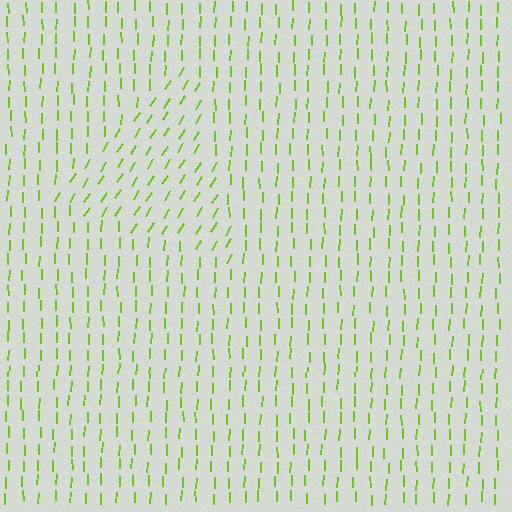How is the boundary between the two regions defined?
The boundary is defined purely by a change in line orientation (approximately 32 degrees difference). All lines are the same color and thickness.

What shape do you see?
I see a triangle.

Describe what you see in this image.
The image is filled with small lime line segments. A triangle region in the image has lines oriented differently from the surrounding lines, creating a visible texture boundary.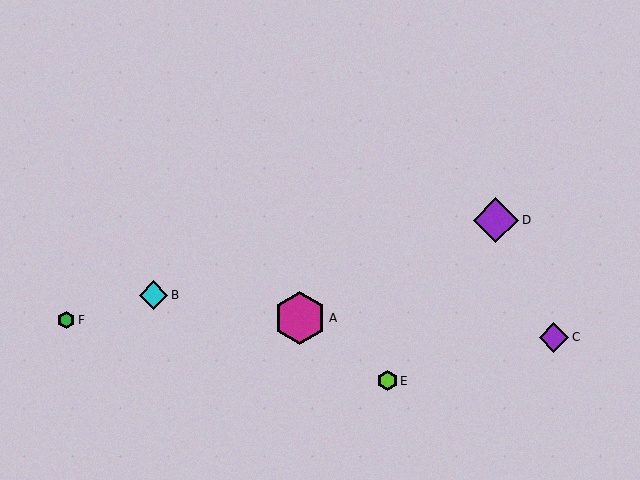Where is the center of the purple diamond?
The center of the purple diamond is at (554, 337).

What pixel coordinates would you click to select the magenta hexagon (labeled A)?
Click at (300, 318) to select the magenta hexagon A.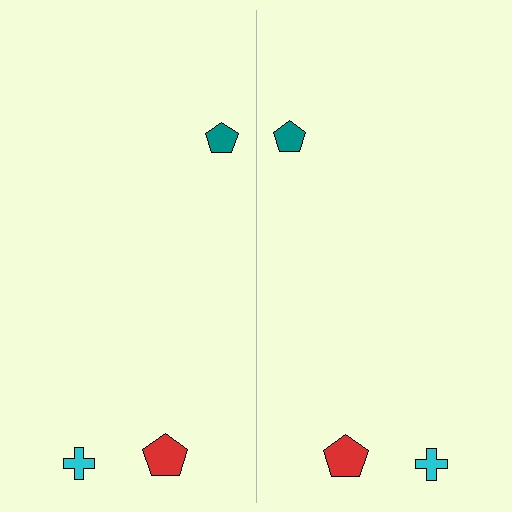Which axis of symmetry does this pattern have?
The pattern has a vertical axis of symmetry running through the center of the image.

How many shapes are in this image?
There are 6 shapes in this image.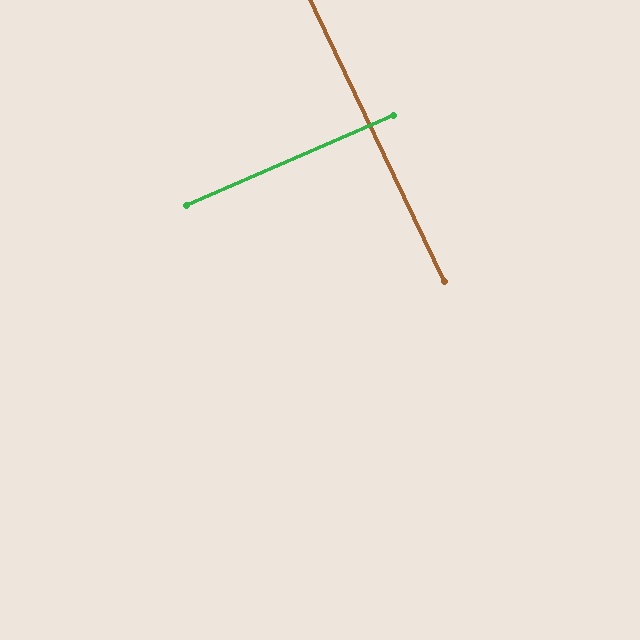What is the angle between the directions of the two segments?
Approximately 88 degrees.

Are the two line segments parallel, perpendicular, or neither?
Perpendicular — they meet at approximately 88°.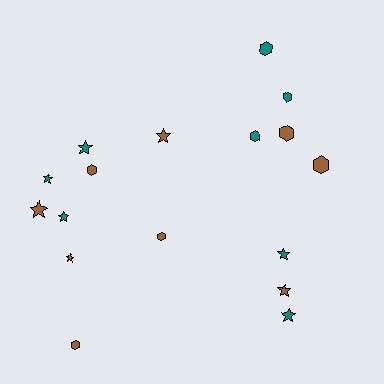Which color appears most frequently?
Brown, with 9 objects.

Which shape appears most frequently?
Star, with 9 objects.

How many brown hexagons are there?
There are 5 brown hexagons.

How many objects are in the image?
There are 17 objects.